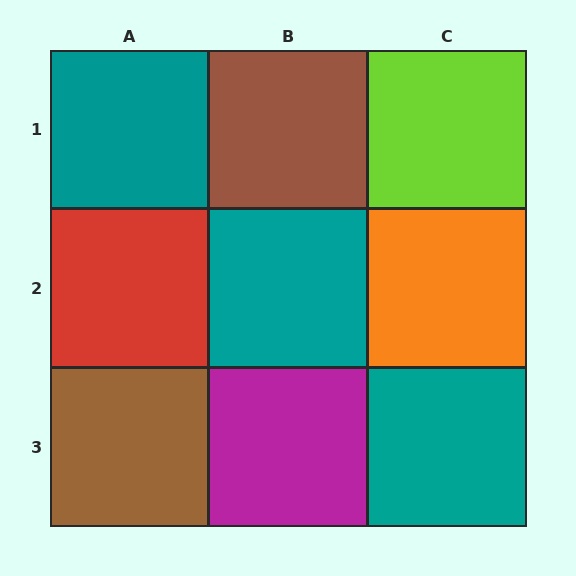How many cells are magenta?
1 cell is magenta.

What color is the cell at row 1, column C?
Lime.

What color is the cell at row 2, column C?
Orange.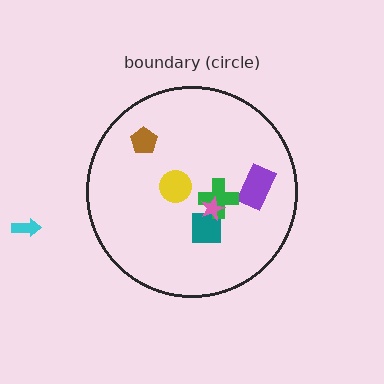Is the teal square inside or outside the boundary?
Inside.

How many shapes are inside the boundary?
6 inside, 1 outside.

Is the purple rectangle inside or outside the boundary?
Inside.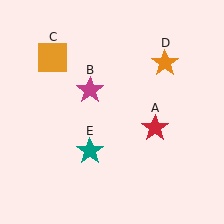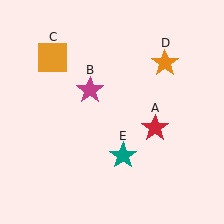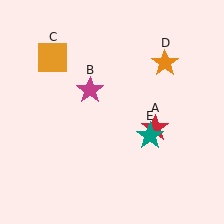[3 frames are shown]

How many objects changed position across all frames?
1 object changed position: teal star (object E).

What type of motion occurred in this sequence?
The teal star (object E) rotated counterclockwise around the center of the scene.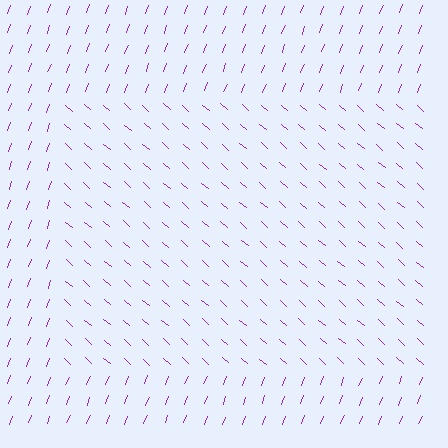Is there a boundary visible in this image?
Yes, there is a texture boundary formed by a change in line orientation.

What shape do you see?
I see a rectangle.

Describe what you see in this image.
The image is filled with small purple line segments. A rectangle region in the image has lines oriented differently from the surrounding lines, creating a visible texture boundary.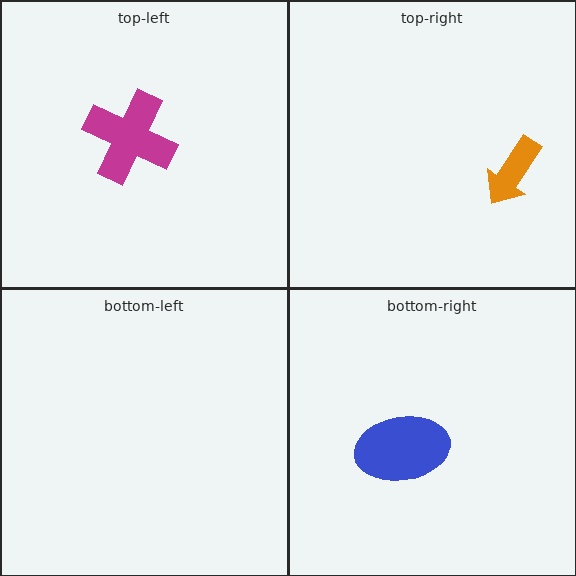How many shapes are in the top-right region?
1.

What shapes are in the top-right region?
The orange arrow.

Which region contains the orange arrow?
The top-right region.